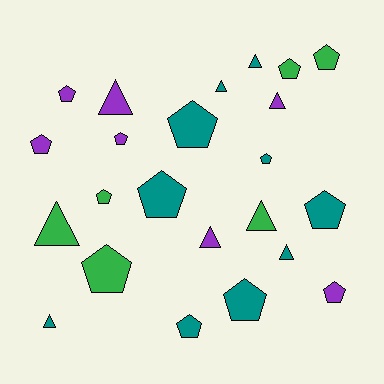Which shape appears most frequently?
Pentagon, with 14 objects.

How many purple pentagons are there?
There are 4 purple pentagons.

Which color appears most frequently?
Teal, with 10 objects.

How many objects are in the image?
There are 23 objects.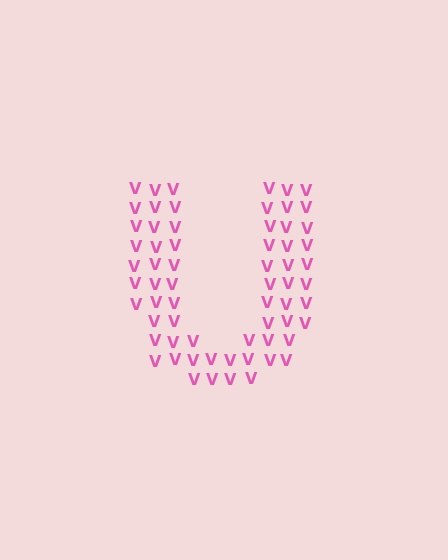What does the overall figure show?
The overall figure shows the letter U.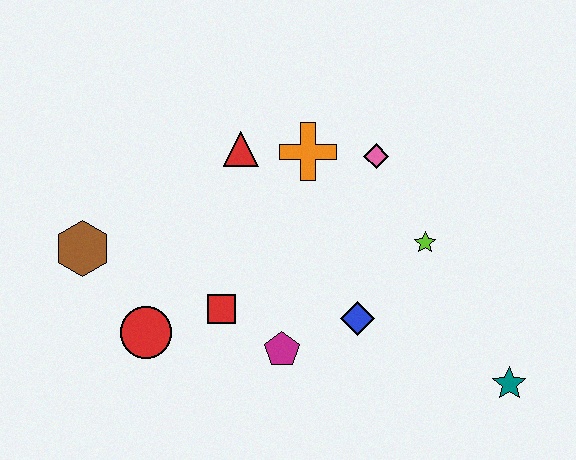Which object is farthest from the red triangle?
The teal star is farthest from the red triangle.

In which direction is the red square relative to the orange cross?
The red square is below the orange cross.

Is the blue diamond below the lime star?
Yes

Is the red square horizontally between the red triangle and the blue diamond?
No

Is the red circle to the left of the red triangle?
Yes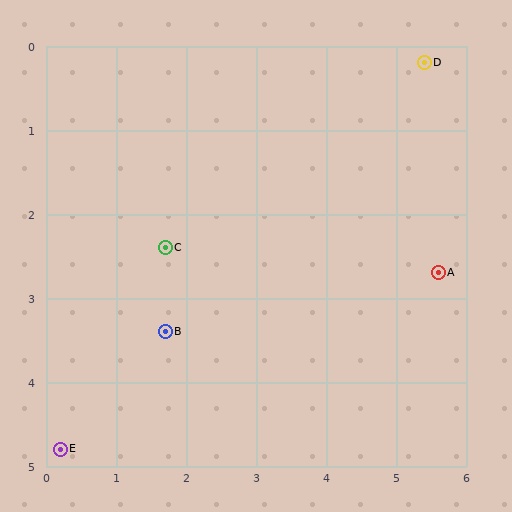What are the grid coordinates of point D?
Point D is at approximately (5.4, 0.2).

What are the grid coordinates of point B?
Point B is at approximately (1.7, 3.4).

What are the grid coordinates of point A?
Point A is at approximately (5.6, 2.7).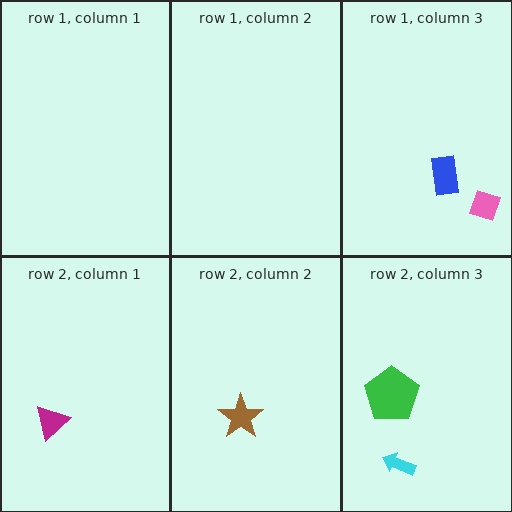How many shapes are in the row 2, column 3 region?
2.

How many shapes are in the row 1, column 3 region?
2.